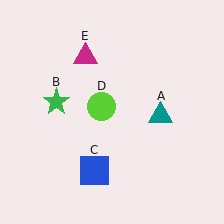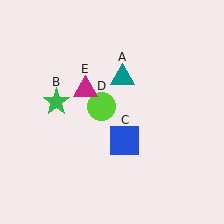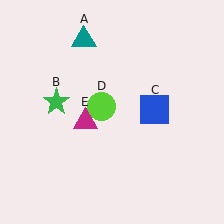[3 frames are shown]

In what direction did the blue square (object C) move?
The blue square (object C) moved up and to the right.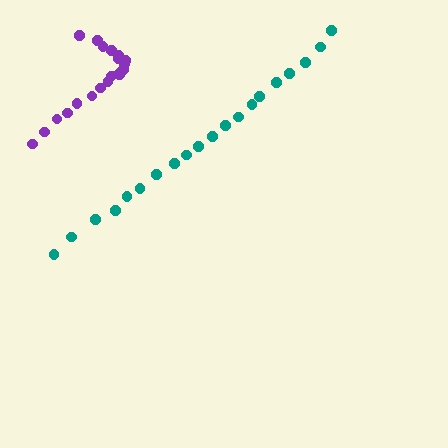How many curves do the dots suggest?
There are 2 distinct paths.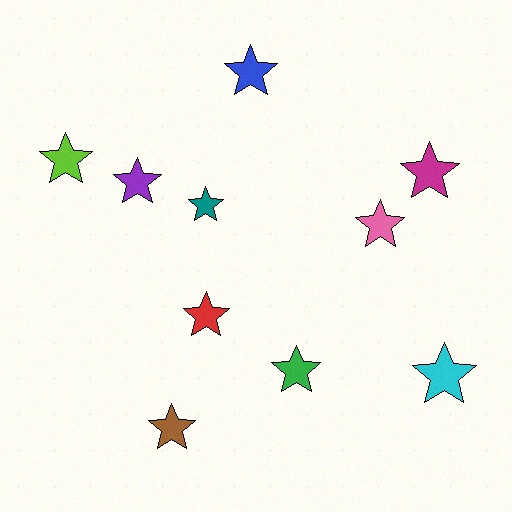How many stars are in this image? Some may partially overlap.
There are 10 stars.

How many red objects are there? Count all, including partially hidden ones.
There is 1 red object.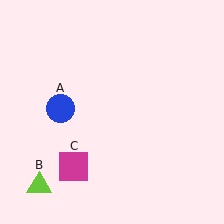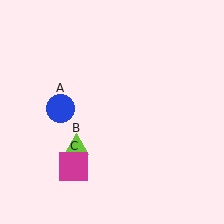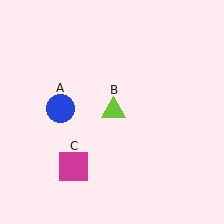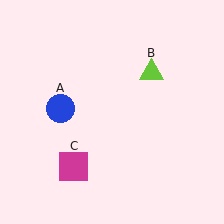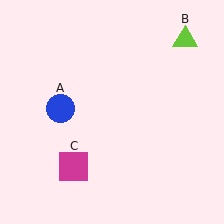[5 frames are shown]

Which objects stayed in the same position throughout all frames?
Blue circle (object A) and magenta square (object C) remained stationary.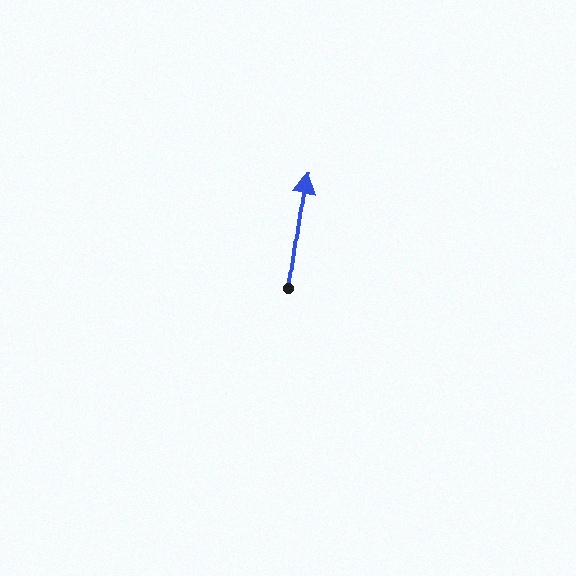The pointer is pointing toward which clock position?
Roughly 12 o'clock.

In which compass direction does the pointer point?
North.